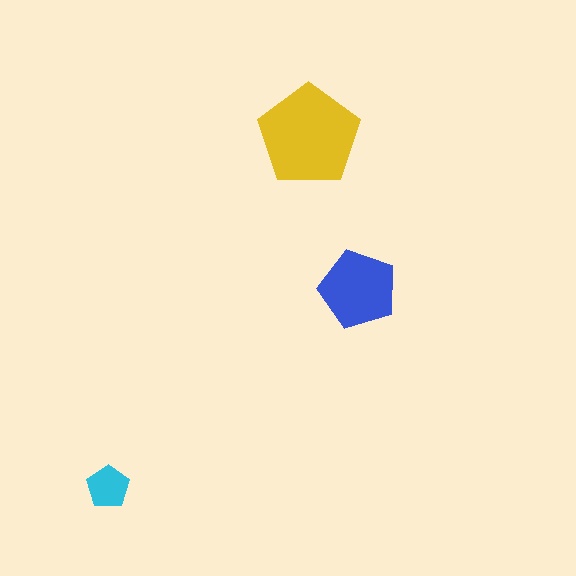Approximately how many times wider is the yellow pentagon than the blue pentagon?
About 1.5 times wider.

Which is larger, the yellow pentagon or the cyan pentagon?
The yellow one.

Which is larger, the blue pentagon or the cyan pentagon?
The blue one.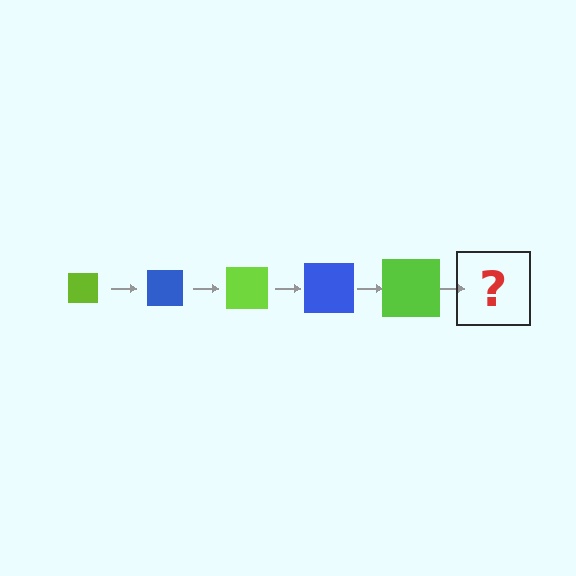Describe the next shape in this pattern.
It should be a blue square, larger than the previous one.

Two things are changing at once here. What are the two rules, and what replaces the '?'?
The two rules are that the square grows larger each step and the color cycles through lime and blue. The '?' should be a blue square, larger than the previous one.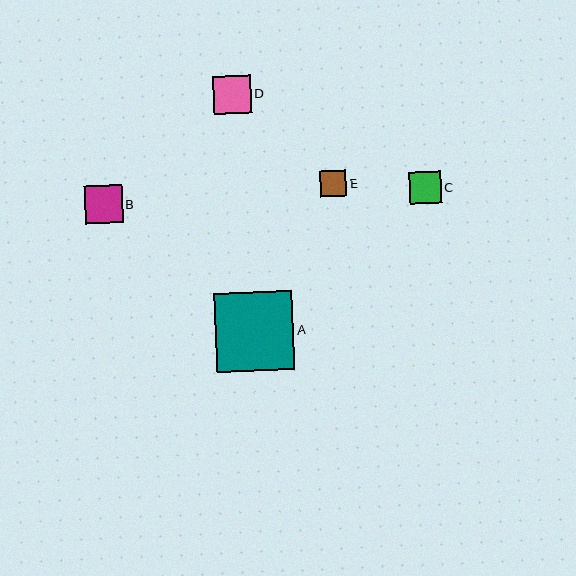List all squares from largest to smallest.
From largest to smallest: A, B, D, C, E.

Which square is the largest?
Square A is the largest with a size of approximately 79 pixels.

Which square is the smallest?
Square E is the smallest with a size of approximately 26 pixels.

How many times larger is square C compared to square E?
Square C is approximately 1.3 times the size of square E.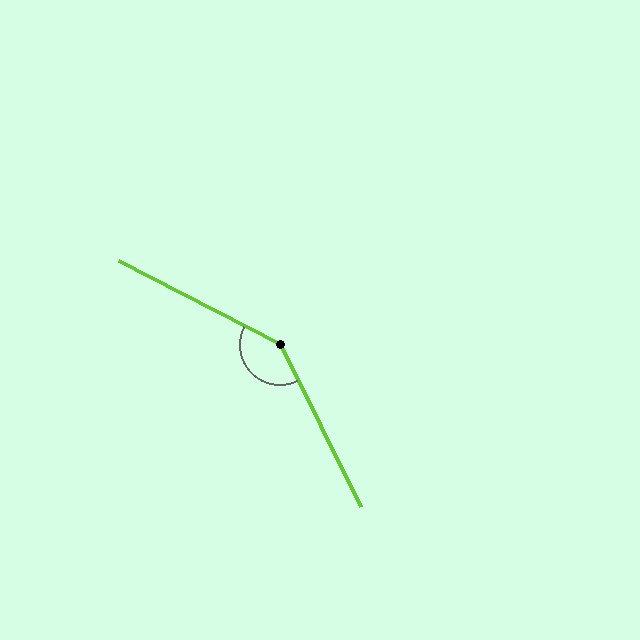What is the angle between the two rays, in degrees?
Approximately 144 degrees.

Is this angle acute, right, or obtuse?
It is obtuse.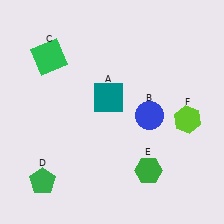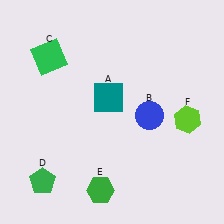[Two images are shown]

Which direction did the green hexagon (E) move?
The green hexagon (E) moved left.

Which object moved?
The green hexagon (E) moved left.